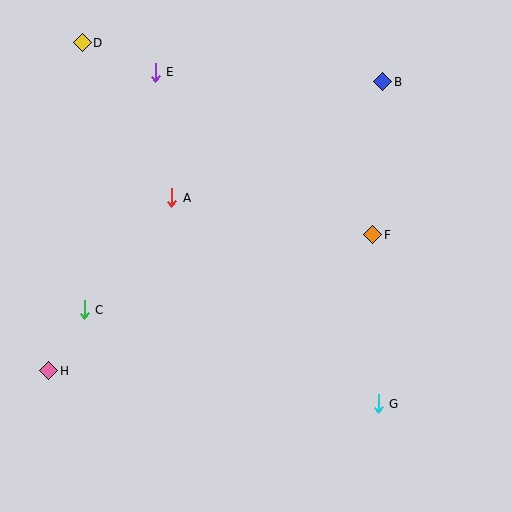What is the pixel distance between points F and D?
The distance between F and D is 348 pixels.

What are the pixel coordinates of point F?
Point F is at (373, 235).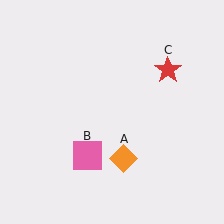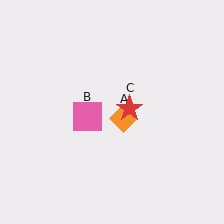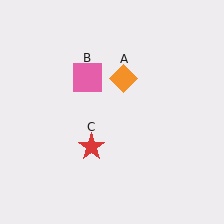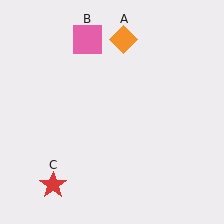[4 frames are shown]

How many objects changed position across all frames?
3 objects changed position: orange diamond (object A), pink square (object B), red star (object C).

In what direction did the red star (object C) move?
The red star (object C) moved down and to the left.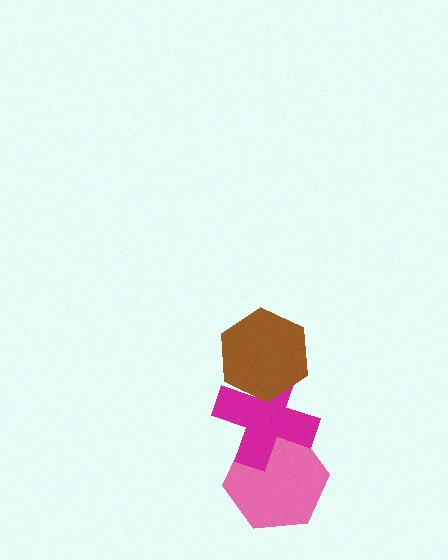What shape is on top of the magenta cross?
The brown hexagon is on top of the magenta cross.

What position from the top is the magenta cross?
The magenta cross is 2nd from the top.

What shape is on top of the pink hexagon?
The magenta cross is on top of the pink hexagon.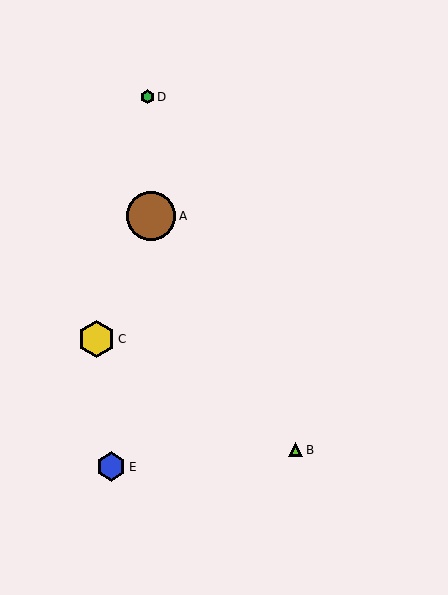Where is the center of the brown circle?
The center of the brown circle is at (151, 216).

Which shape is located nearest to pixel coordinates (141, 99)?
The green hexagon (labeled D) at (147, 97) is nearest to that location.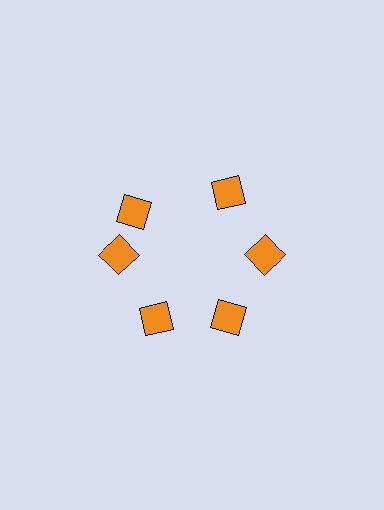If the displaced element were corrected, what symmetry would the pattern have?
It would have 6-fold rotational symmetry — the pattern would map onto itself every 60 degrees.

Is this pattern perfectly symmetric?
No. The 6 orange diamonds are arranged in a ring, but one element near the 11 o'clock position is rotated out of alignment along the ring, breaking the 6-fold rotational symmetry.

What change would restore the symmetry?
The symmetry would be restored by rotating it back into even spacing with its neighbors so that all 6 diamonds sit at equal angles and equal distance from the center.